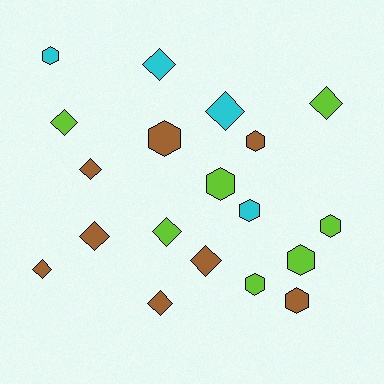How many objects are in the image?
There are 19 objects.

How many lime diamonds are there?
There are 3 lime diamonds.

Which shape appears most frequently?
Diamond, with 10 objects.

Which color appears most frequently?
Brown, with 8 objects.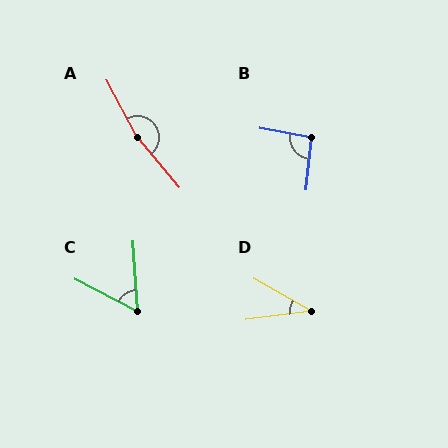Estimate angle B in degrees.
Approximately 95 degrees.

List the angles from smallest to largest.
D (37°), C (59°), B (95°), A (168°).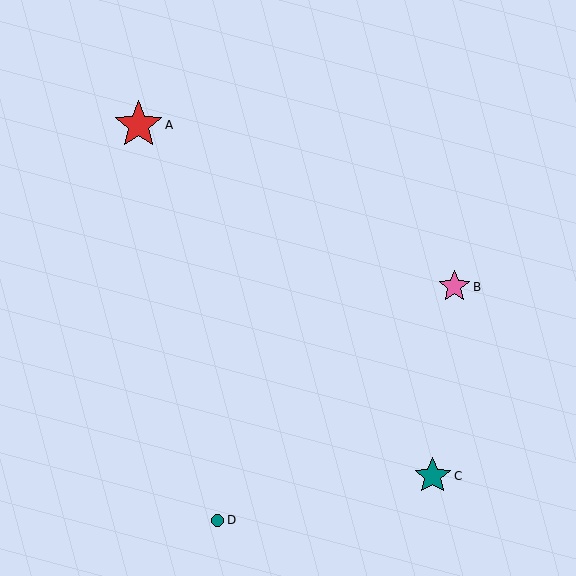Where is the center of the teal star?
The center of the teal star is at (433, 476).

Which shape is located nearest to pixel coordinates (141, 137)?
The red star (labeled A) at (139, 125) is nearest to that location.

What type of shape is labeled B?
Shape B is a pink star.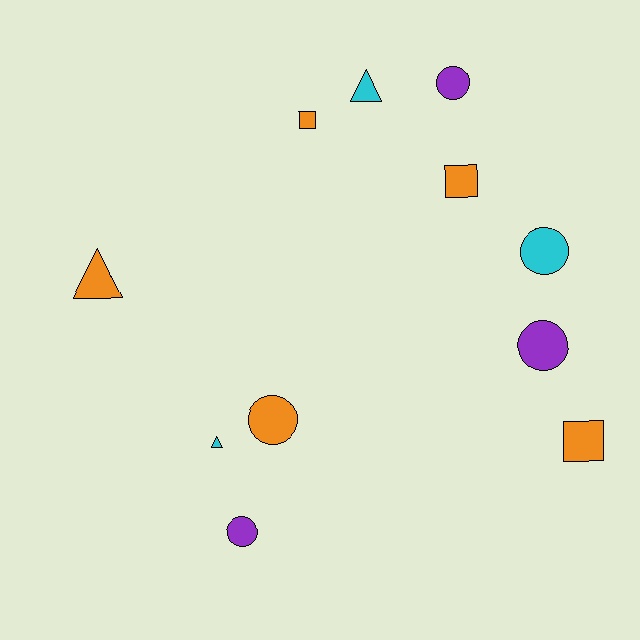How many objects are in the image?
There are 11 objects.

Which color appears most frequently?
Orange, with 5 objects.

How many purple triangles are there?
There are no purple triangles.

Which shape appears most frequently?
Circle, with 5 objects.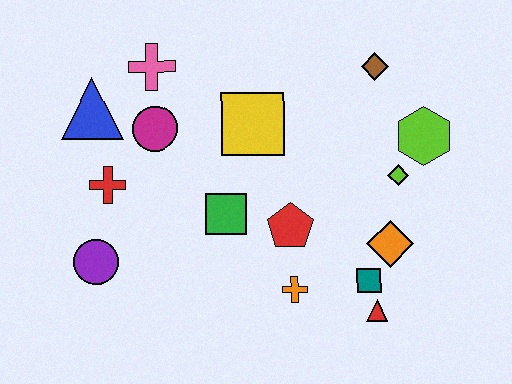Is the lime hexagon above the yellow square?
No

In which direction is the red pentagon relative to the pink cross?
The red pentagon is below the pink cross.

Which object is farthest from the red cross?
The lime hexagon is farthest from the red cross.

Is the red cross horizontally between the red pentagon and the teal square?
No